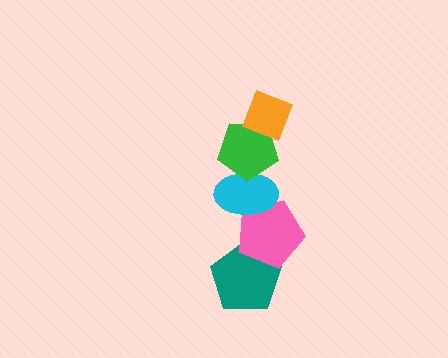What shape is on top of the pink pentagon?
The cyan ellipse is on top of the pink pentagon.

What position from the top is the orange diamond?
The orange diamond is 1st from the top.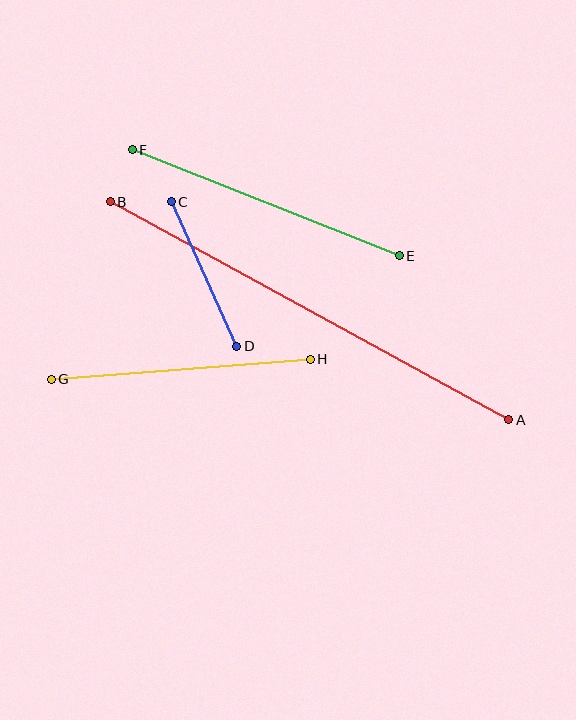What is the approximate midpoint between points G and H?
The midpoint is at approximately (181, 369) pixels.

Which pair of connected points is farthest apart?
Points A and B are farthest apart.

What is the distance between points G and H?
The distance is approximately 260 pixels.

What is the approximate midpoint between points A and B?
The midpoint is at approximately (309, 311) pixels.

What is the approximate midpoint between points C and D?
The midpoint is at approximately (204, 274) pixels.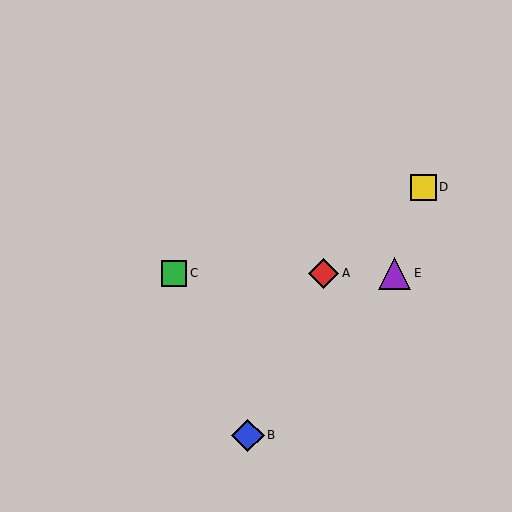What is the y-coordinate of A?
Object A is at y≈273.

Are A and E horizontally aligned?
Yes, both are at y≈273.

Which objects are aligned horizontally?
Objects A, C, E are aligned horizontally.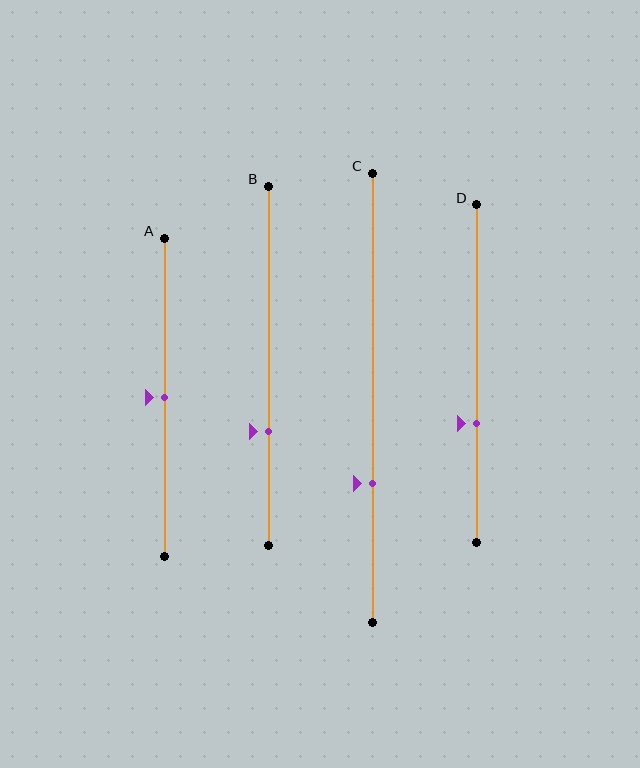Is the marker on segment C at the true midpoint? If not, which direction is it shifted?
No, the marker on segment C is shifted downward by about 19% of the segment length.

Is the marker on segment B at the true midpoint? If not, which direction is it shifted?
No, the marker on segment B is shifted downward by about 18% of the segment length.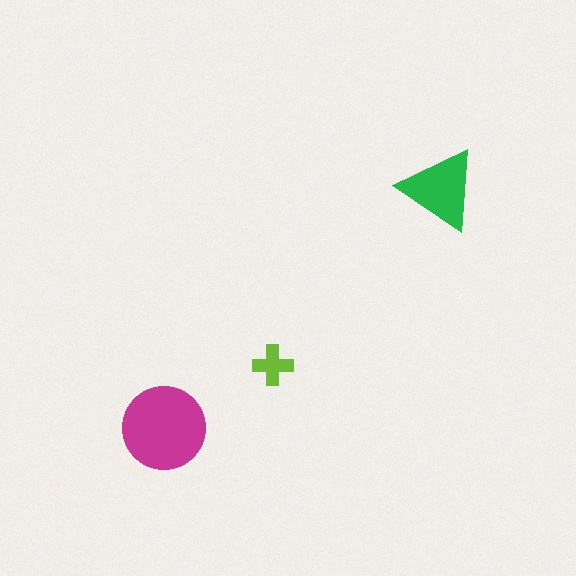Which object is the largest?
The magenta circle.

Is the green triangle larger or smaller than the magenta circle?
Smaller.